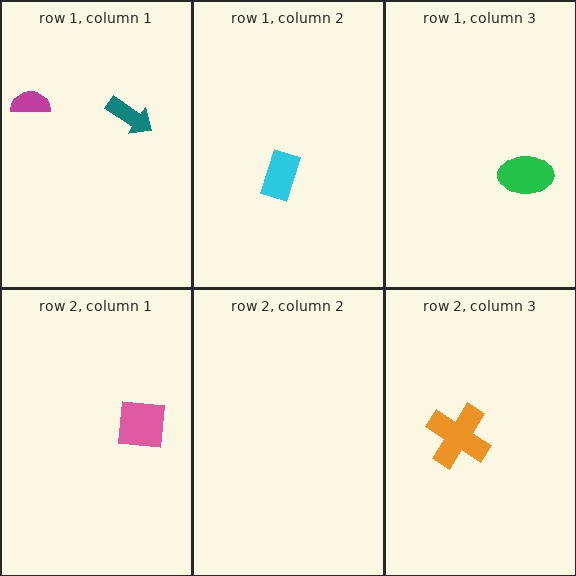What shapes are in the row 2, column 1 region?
The pink square.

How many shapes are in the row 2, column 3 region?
1.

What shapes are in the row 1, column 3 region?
The green ellipse.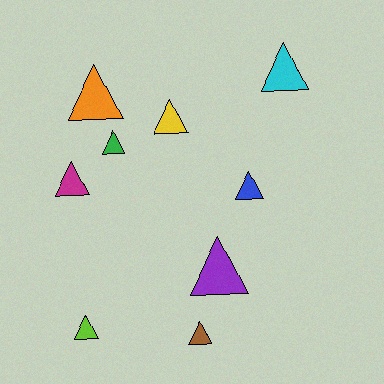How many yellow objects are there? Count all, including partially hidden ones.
There is 1 yellow object.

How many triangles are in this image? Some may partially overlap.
There are 9 triangles.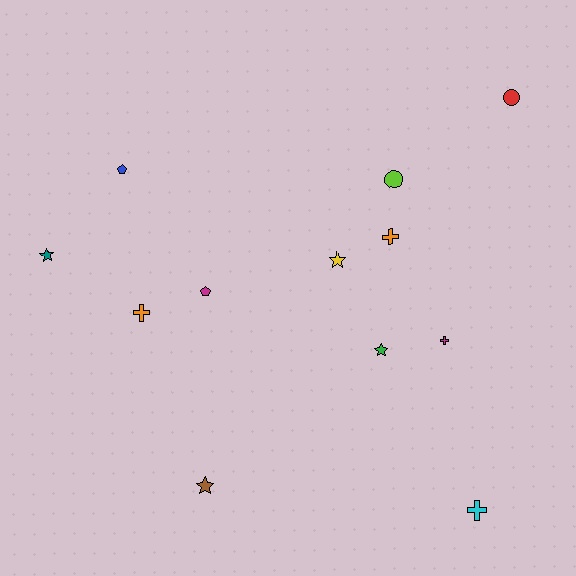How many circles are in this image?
There are 2 circles.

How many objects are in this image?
There are 12 objects.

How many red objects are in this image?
There is 1 red object.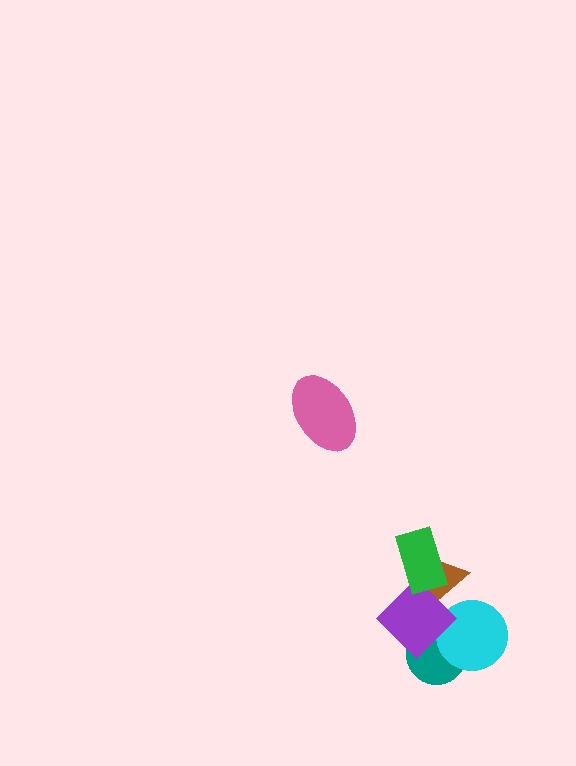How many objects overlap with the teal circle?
2 objects overlap with the teal circle.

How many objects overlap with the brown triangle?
2 objects overlap with the brown triangle.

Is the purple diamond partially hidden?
Yes, it is partially covered by another shape.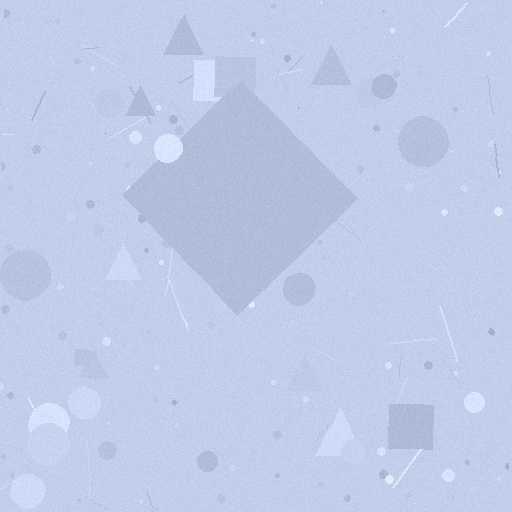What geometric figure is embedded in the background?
A diamond is embedded in the background.